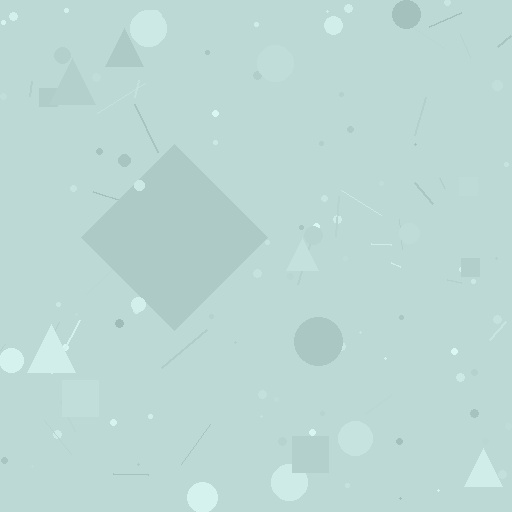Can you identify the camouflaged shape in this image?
The camouflaged shape is a diamond.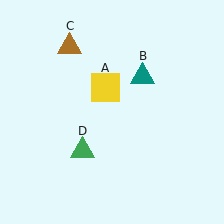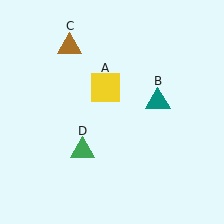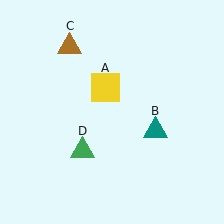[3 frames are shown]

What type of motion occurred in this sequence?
The teal triangle (object B) rotated clockwise around the center of the scene.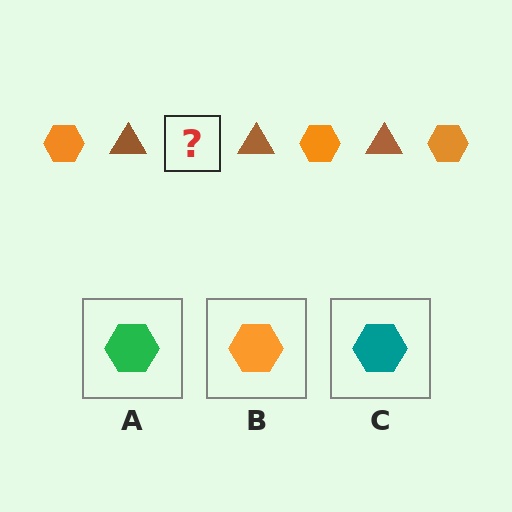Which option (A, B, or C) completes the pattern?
B.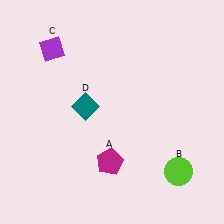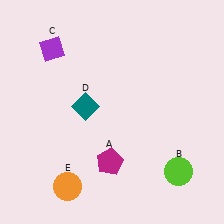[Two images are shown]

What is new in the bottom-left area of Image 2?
An orange circle (E) was added in the bottom-left area of Image 2.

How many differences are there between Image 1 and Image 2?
There is 1 difference between the two images.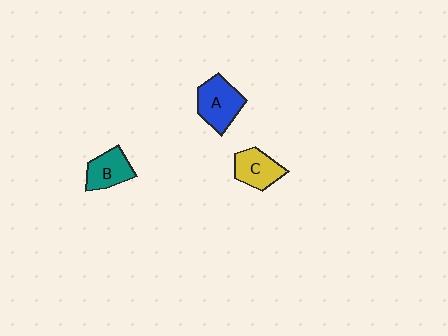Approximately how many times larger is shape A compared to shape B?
Approximately 1.2 times.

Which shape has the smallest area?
Shape B (teal).